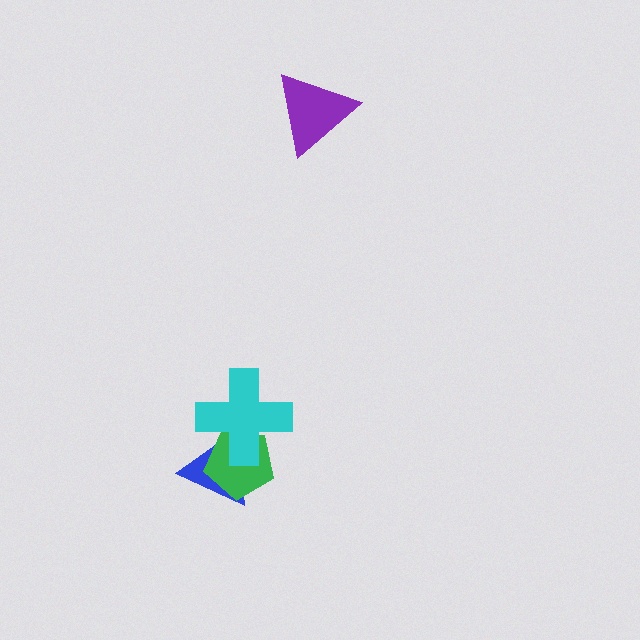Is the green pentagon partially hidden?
Yes, it is partially covered by another shape.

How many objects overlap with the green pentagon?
2 objects overlap with the green pentagon.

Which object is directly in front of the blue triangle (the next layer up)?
The green pentagon is directly in front of the blue triangle.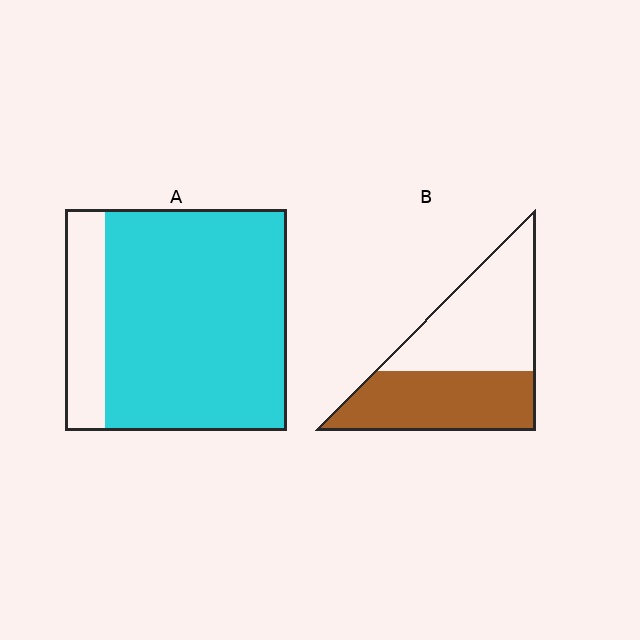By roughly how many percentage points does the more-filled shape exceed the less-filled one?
By roughly 35 percentage points (A over B).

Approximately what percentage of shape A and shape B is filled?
A is approximately 80% and B is approximately 45%.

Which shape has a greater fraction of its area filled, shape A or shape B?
Shape A.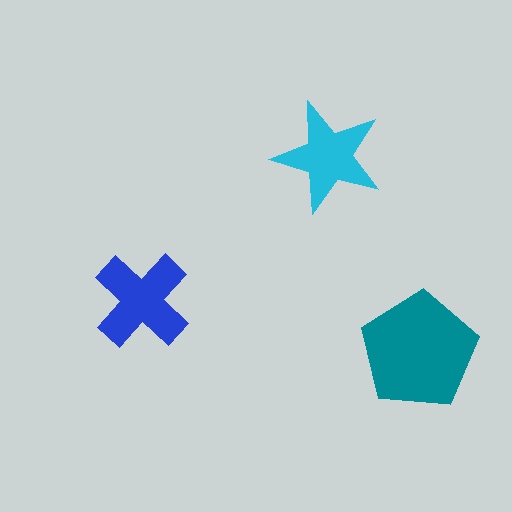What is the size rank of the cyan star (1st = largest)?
3rd.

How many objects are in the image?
There are 3 objects in the image.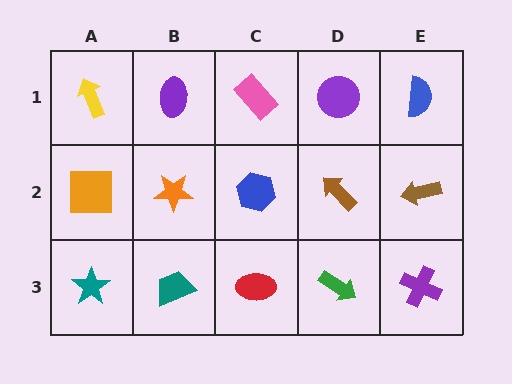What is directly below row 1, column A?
An orange square.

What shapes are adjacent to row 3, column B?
An orange star (row 2, column B), a teal star (row 3, column A), a red ellipse (row 3, column C).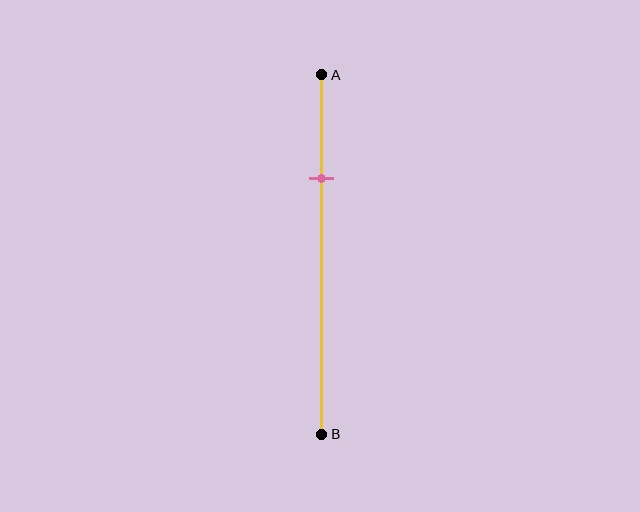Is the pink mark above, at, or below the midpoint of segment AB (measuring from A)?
The pink mark is above the midpoint of segment AB.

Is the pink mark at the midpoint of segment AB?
No, the mark is at about 30% from A, not at the 50% midpoint.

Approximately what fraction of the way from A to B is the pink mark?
The pink mark is approximately 30% of the way from A to B.